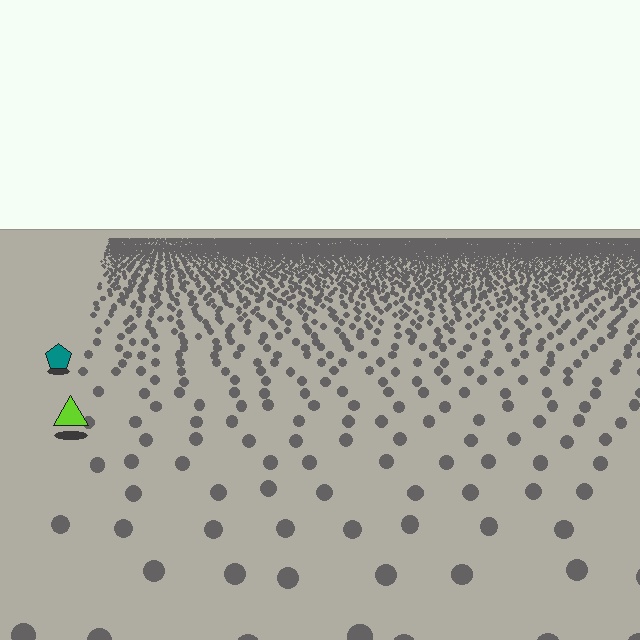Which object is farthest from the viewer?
The teal pentagon is farthest from the viewer. It appears smaller and the ground texture around it is denser.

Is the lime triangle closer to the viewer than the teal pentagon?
Yes. The lime triangle is closer — you can tell from the texture gradient: the ground texture is coarser near it.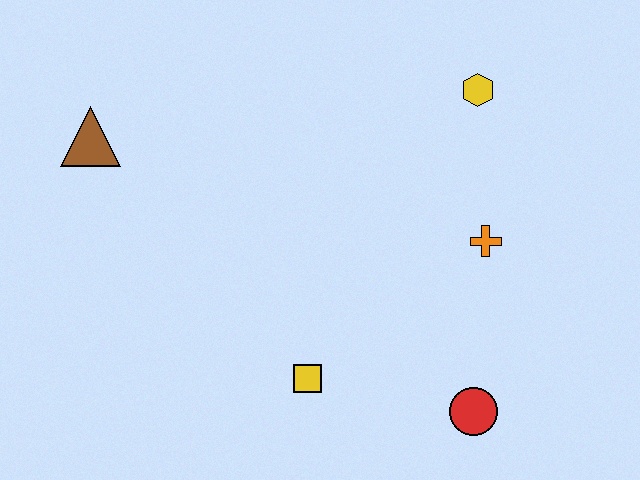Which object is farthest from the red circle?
The brown triangle is farthest from the red circle.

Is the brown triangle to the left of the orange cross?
Yes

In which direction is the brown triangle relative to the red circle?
The brown triangle is to the left of the red circle.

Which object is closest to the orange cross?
The yellow hexagon is closest to the orange cross.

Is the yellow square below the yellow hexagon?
Yes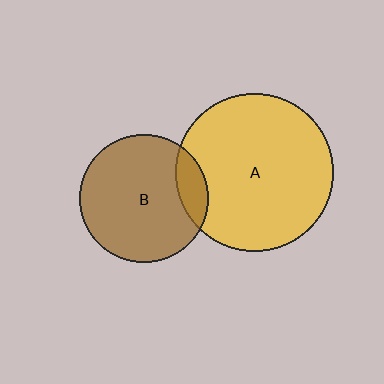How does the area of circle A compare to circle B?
Approximately 1.5 times.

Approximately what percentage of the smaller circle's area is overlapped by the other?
Approximately 15%.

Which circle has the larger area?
Circle A (yellow).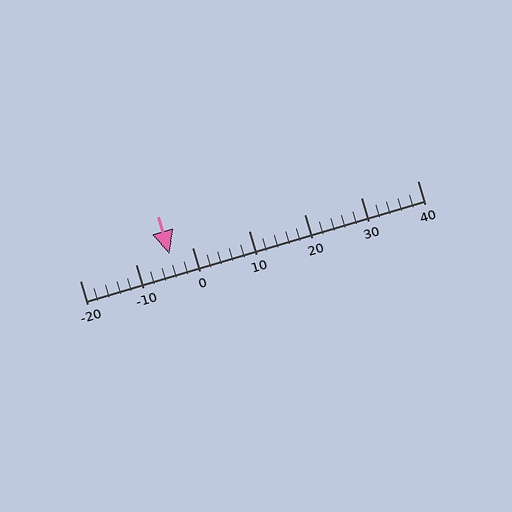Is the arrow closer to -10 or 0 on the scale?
The arrow is closer to 0.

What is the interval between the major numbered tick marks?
The major tick marks are spaced 10 units apart.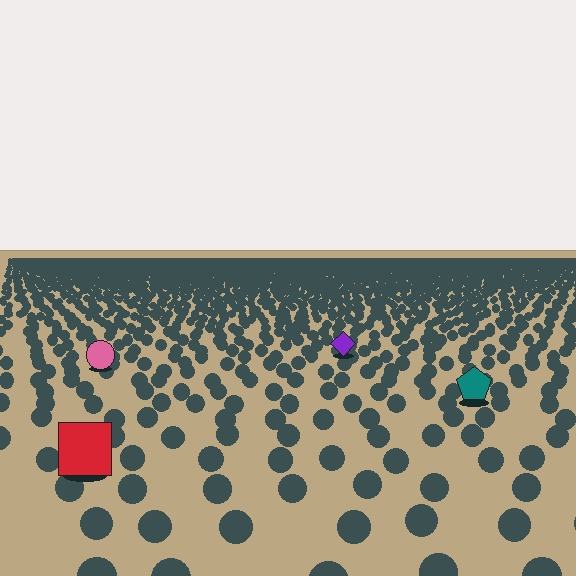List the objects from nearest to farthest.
From nearest to farthest: the red square, the teal pentagon, the pink circle, the purple diamond.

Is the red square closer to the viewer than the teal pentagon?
Yes. The red square is closer — you can tell from the texture gradient: the ground texture is coarser near it.